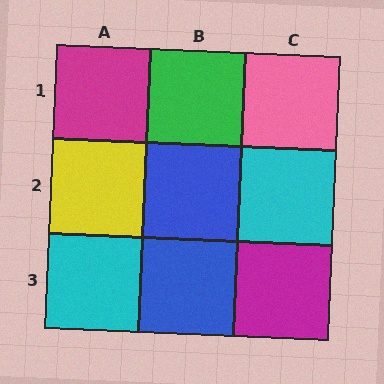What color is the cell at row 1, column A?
Magenta.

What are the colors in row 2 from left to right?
Yellow, blue, cyan.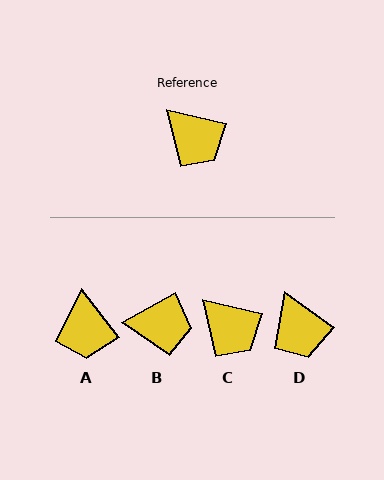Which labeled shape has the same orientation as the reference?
C.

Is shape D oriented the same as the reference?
No, it is off by about 23 degrees.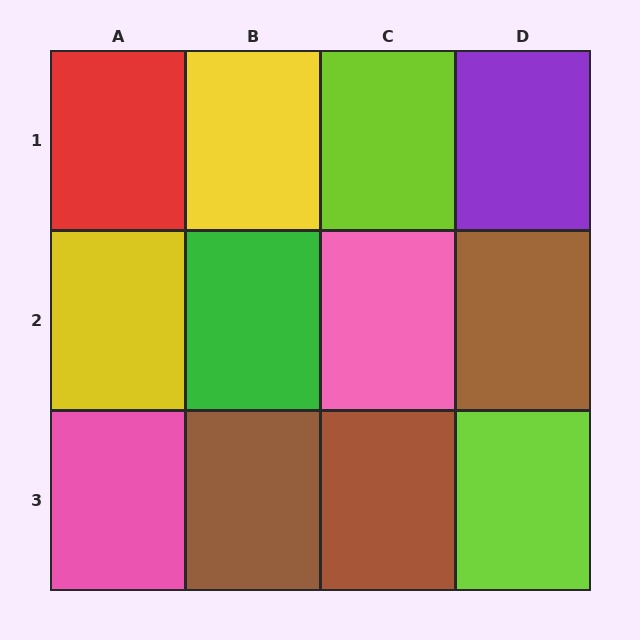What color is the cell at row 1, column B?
Yellow.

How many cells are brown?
3 cells are brown.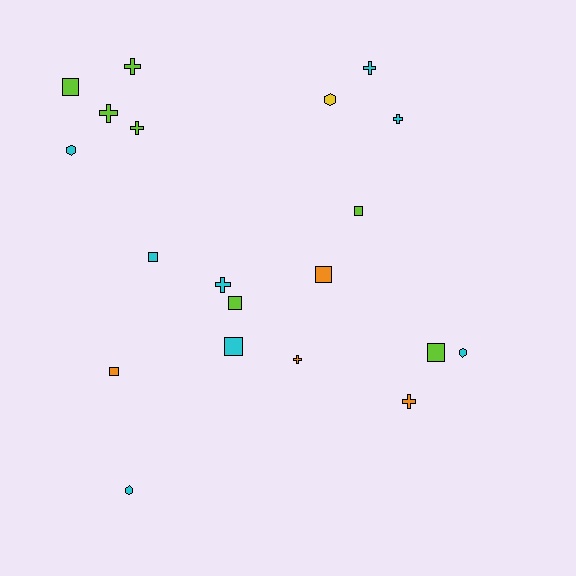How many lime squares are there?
There are 4 lime squares.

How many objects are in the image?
There are 20 objects.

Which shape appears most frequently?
Square, with 8 objects.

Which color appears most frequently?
Cyan, with 8 objects.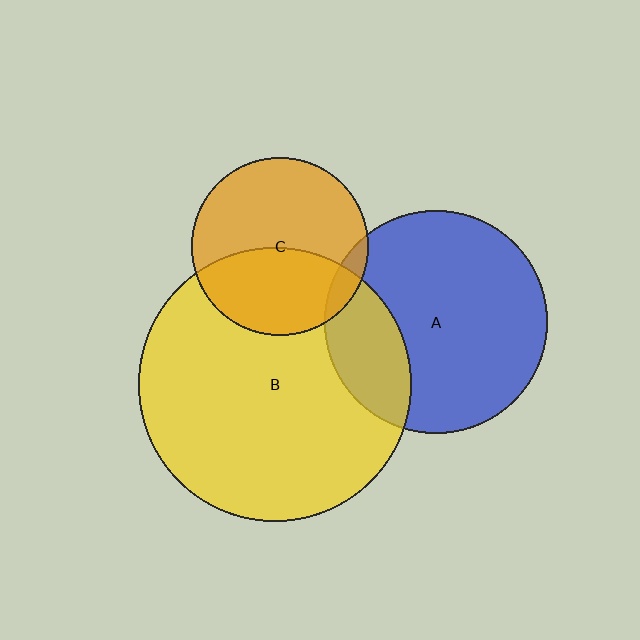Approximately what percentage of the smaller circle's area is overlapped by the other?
Approximately 5%.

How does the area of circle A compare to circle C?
Approximately 1.6 times.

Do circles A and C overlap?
Yes.